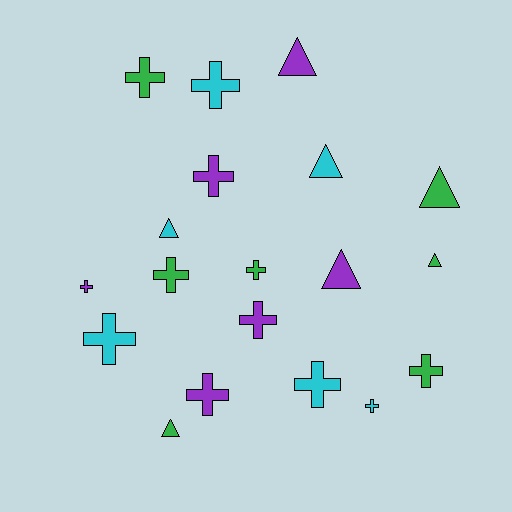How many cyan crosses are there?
There are 4 cyan crosses.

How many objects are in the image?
There are 19 objects.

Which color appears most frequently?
Green, with 7 objects.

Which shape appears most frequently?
Cross, with 12 objects.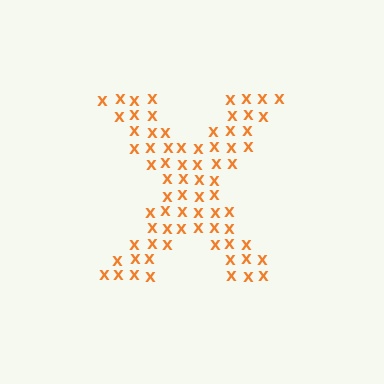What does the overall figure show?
The overall figure shows the letter X.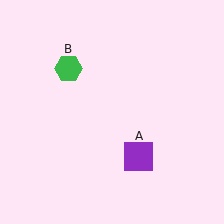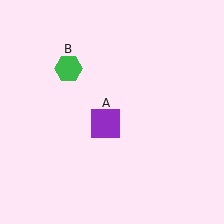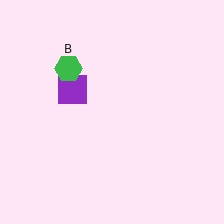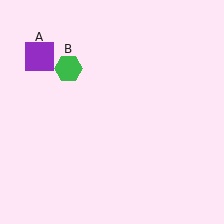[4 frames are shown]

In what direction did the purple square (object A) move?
The purple square (object A) moved up and to the left.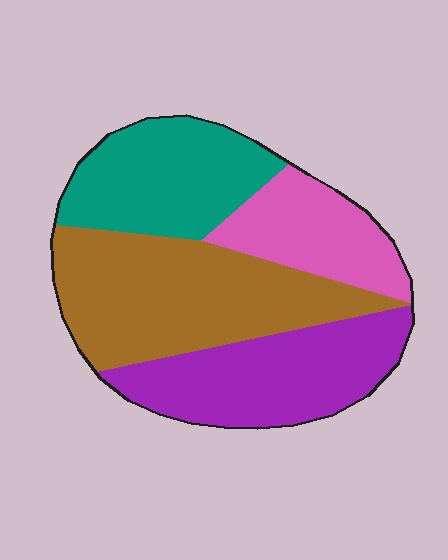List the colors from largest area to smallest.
From largest to smallest: brown, purple, teal, pink.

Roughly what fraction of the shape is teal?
Teal covers 23% of the shape.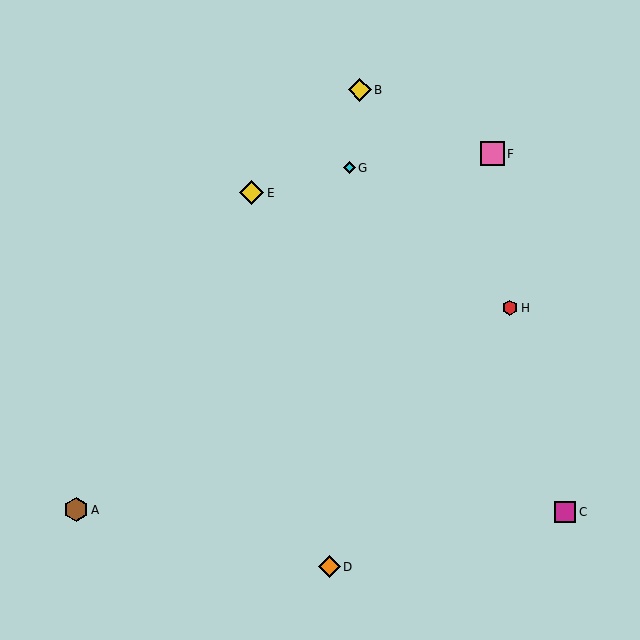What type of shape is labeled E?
Shape E is a yellow diamond.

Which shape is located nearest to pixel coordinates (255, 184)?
The yellow diamond (labeled E) at (252, 193) is nearest to that location.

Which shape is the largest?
The brown hexagon (labeled A) is the largest.